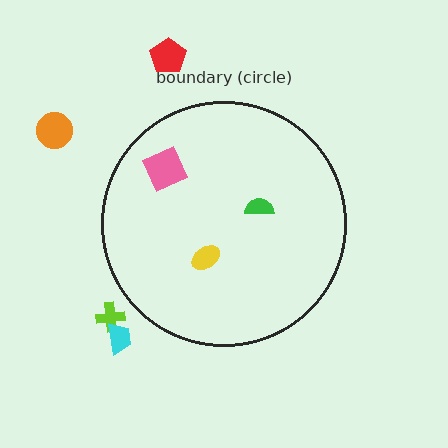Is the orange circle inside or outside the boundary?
Outside.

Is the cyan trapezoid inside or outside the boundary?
Outside.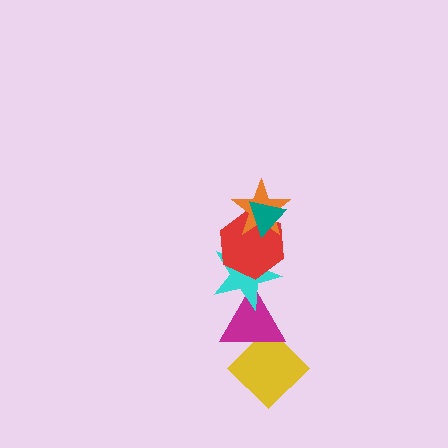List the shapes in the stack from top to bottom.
From top to bottom: the teal triangle, the orange star, the red hexagon, the cyan star, the magenta triangle, the yellow diamond.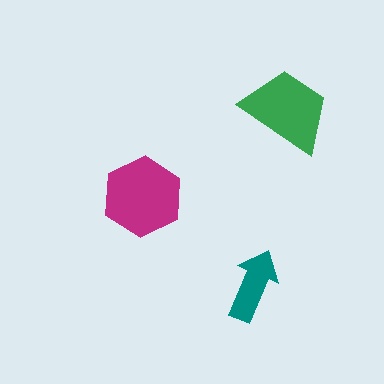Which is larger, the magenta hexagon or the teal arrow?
The magenta hexagon.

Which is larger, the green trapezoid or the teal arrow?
The green trapezoid.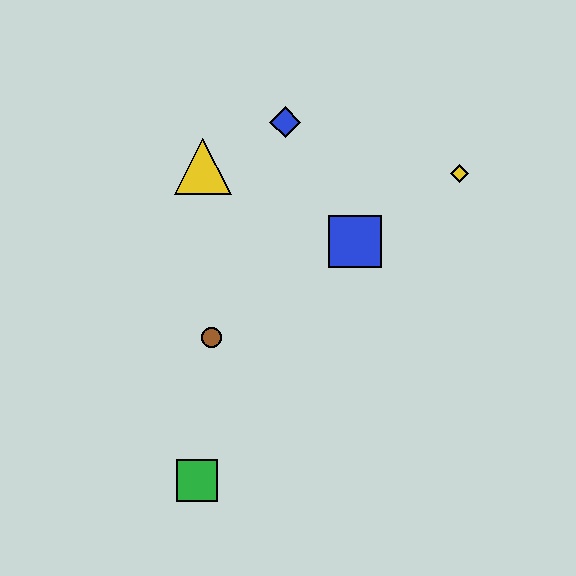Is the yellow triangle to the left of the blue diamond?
Yes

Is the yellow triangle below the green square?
No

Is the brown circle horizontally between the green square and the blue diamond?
Yes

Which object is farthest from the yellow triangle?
The green square is farthest from the yellow triangle.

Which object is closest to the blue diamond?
The yellow triangle is closest to the blue diamond.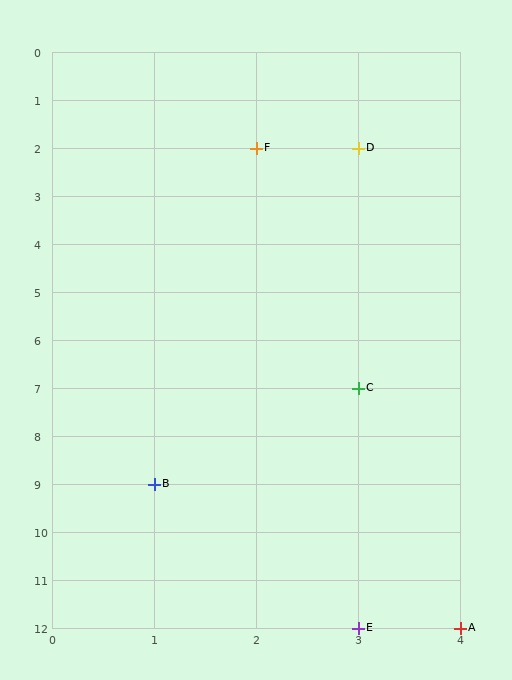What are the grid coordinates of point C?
Point C is at grid coordinates (3, 7).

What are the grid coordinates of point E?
Point E is at grid coordinates (3, 12).